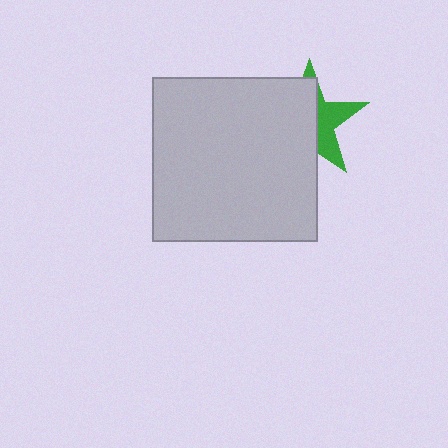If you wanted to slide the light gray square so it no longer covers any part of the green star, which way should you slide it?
Slide it left — that is the most direct way to separate the two shapes.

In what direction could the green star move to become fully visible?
The green star could move right. That would shift it out from behind the light gray square entirely.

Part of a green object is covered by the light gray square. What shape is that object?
It is a star.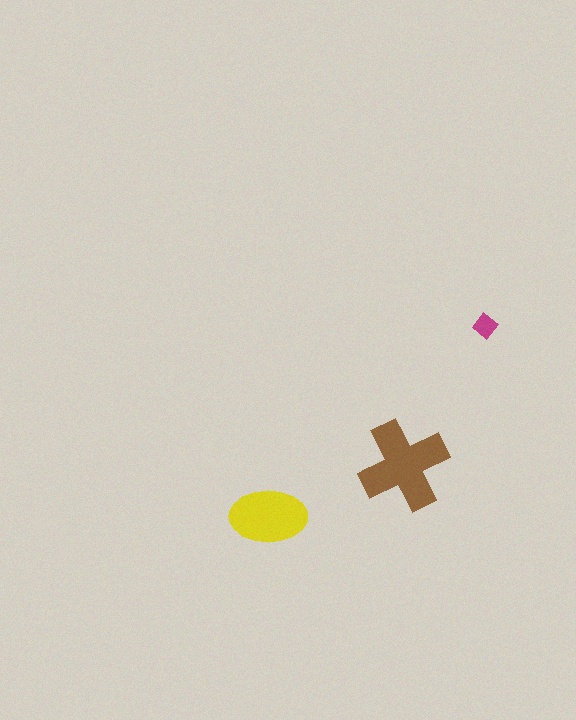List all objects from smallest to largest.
The magenta diamond, the yellow ellipse, the brown cross.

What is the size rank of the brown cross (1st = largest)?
1st.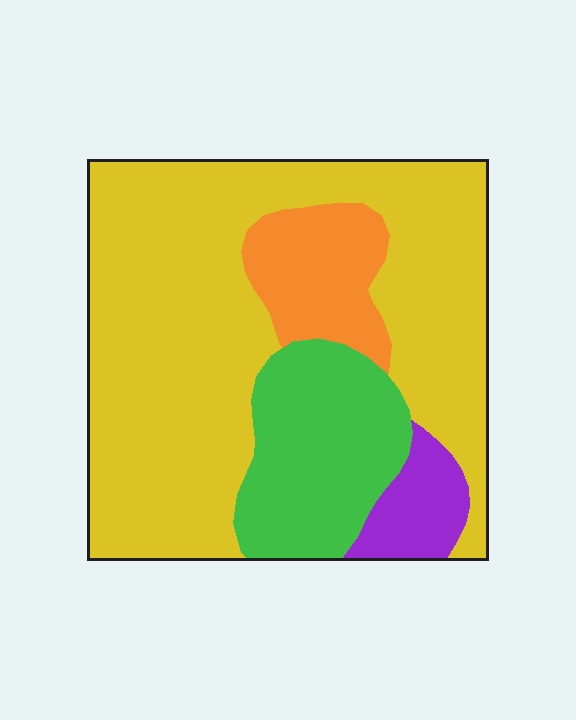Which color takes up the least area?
Purple, at roughly 5%.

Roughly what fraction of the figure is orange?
Orange covers roughly 10% of the figure.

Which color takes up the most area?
Yellow, at roughly 65%.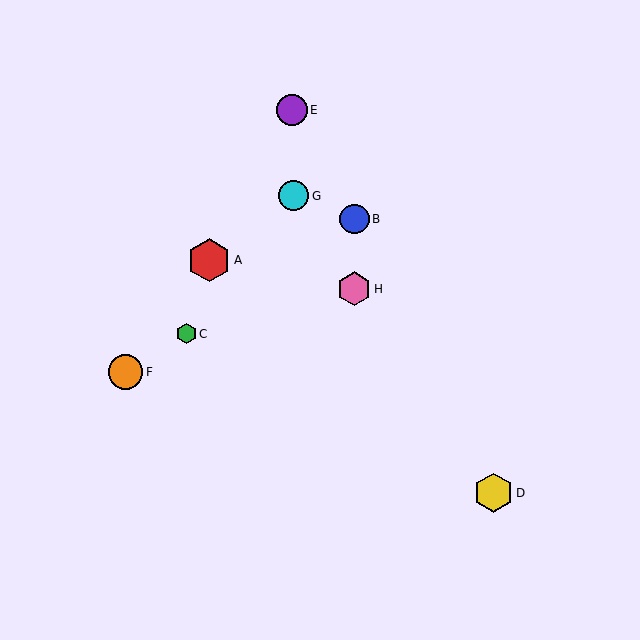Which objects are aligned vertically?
Objects B, H are aligned vertically.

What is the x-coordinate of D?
Object D is at x≈493.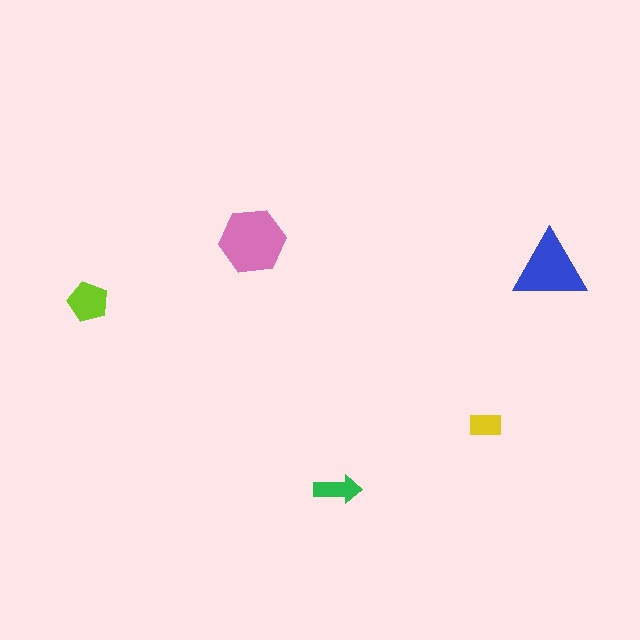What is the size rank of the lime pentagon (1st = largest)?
3rd.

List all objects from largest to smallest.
The pink hexagon, the blue triangle, the lime pentagon, the green arrow, the yellow rectangle.